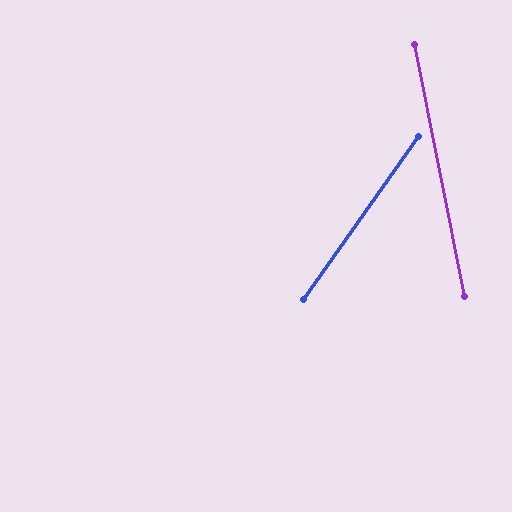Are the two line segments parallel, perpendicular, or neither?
Neither parallel nor perpendicular — they differ by about 46°.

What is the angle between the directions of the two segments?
Approximately 46 degrees.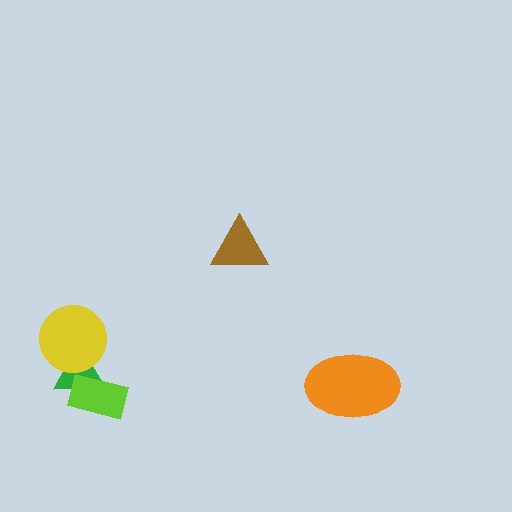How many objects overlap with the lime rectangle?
1 object overlaps with the lime rectangle.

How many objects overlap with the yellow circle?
1 object overlaps with the yellow circle.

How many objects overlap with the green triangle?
2 objects overlap with the green triangle.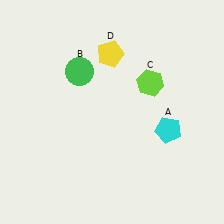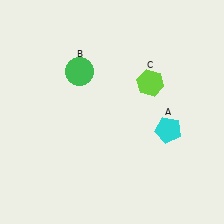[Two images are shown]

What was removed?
The yellow pentagon (D) was removed in Image 2.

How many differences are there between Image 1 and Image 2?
There is 1 difference between the two images.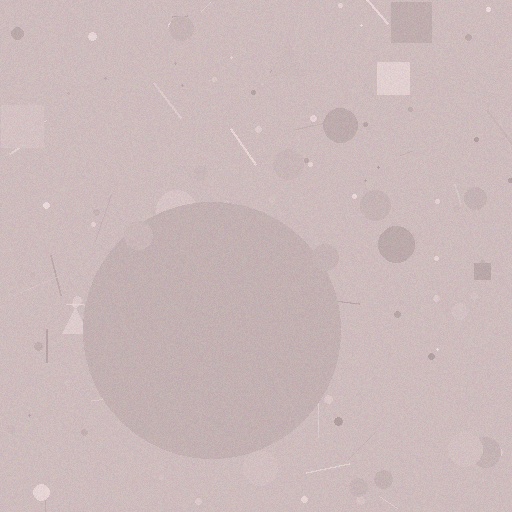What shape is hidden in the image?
A circle is hidden in the image.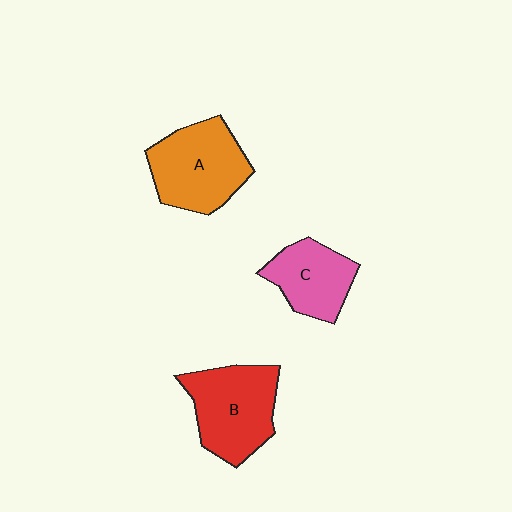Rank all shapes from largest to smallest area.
From largest to smallest: A (orange), B (red), C (pink).